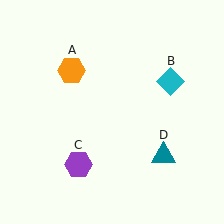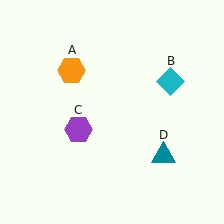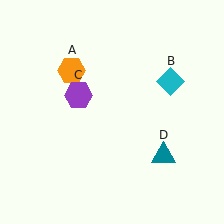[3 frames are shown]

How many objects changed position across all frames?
1 object changed position: purple hexagon (object C).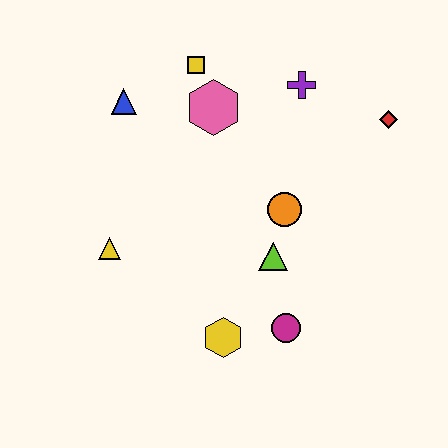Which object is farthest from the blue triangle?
The magenta circle is farthest from the blue triangle.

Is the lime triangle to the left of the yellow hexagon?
No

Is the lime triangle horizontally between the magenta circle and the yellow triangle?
Yes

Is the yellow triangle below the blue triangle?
Yes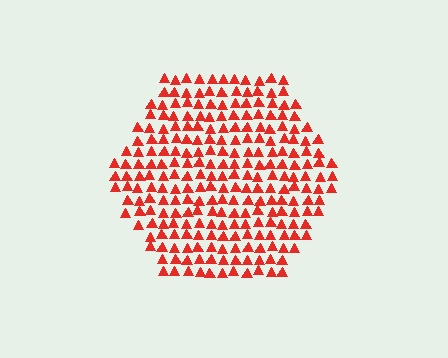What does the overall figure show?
The overall figure shows a hexagon.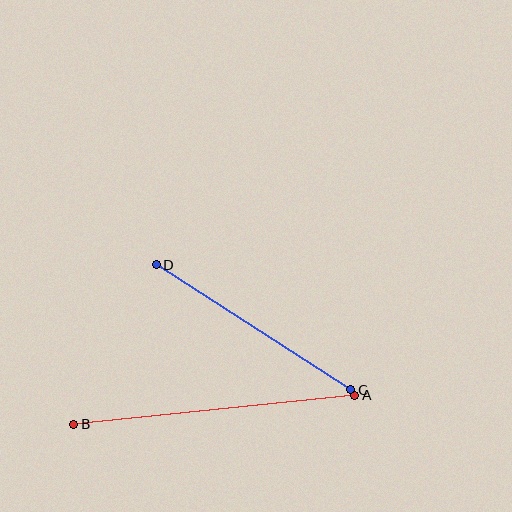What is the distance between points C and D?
The distance is approximately 231 pixels.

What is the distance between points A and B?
The distance is approximately 283 pixels.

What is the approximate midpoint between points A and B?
The midpoint is at approximately (214, 410) pixels.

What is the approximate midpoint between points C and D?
The midpoint is at approximately (253, 327) pixels.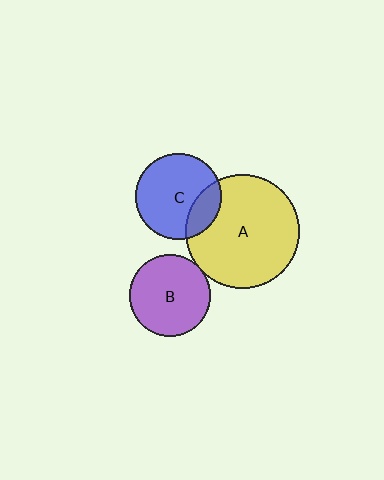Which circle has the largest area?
Circle A (yellow).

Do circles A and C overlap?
Yes.